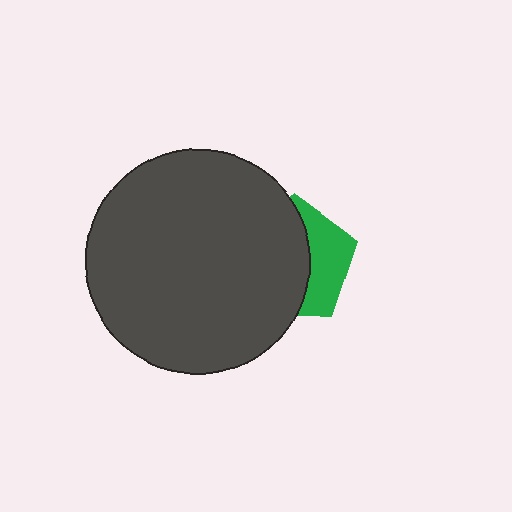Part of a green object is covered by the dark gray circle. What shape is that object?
It is a pentagon.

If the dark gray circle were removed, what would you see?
You would see the complete green pentagon.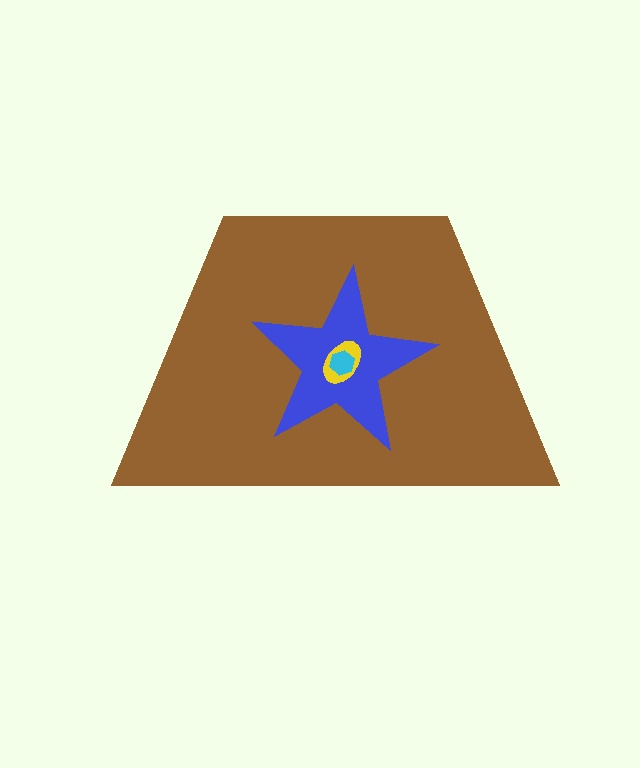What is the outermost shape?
The brown trapezoid.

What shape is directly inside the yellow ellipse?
The cyan hexagon.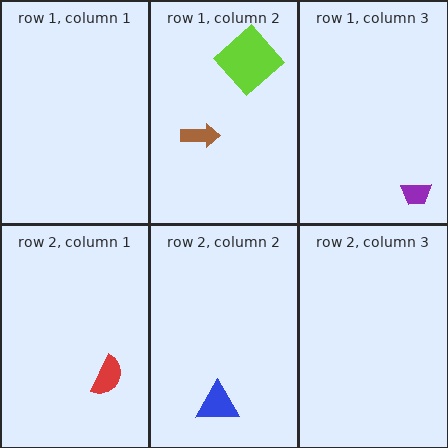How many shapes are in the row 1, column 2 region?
2.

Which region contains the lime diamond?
The row 1, column 2 region.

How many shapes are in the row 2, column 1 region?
1.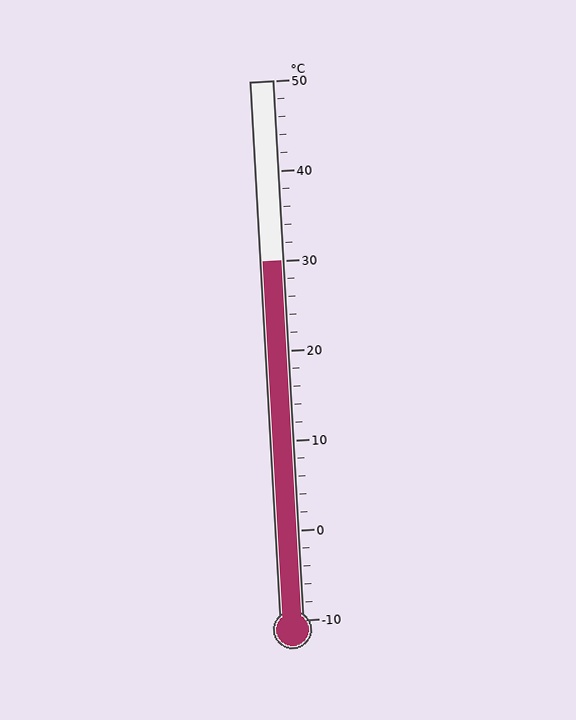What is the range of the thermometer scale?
The thermometer scale ranges from -10°C to 50°C.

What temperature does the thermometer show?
The thermometer shows approximately 30°C.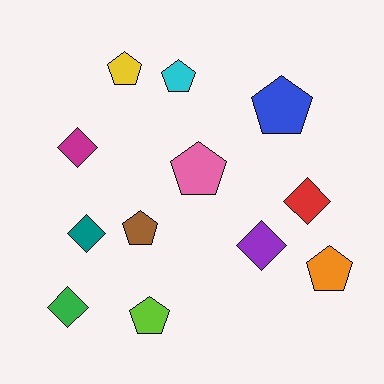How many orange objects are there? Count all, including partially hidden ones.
There is 1 orange object.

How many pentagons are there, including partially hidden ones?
There are 7 pentagons.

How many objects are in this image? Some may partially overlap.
There are 12 objects.